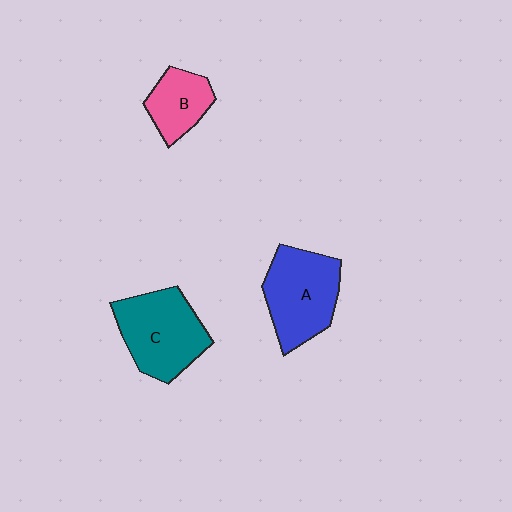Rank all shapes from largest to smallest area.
From largest to smallest: C (teal), A (blue), B (pink).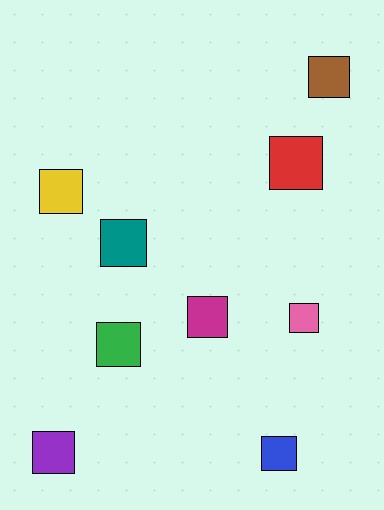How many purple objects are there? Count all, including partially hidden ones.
There is 1 purple object.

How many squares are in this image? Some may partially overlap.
There are 9 squares.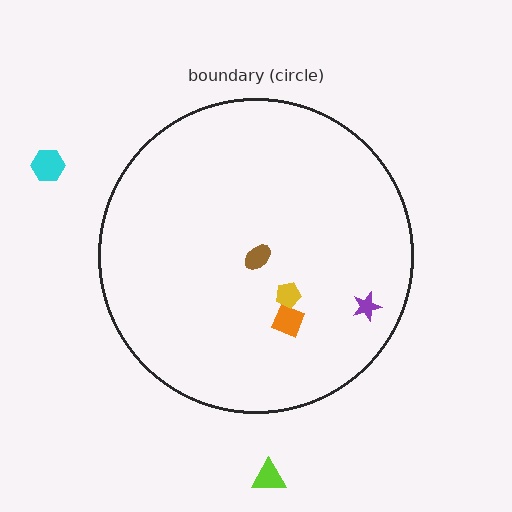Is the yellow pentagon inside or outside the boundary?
Inside.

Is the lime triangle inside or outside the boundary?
Outside.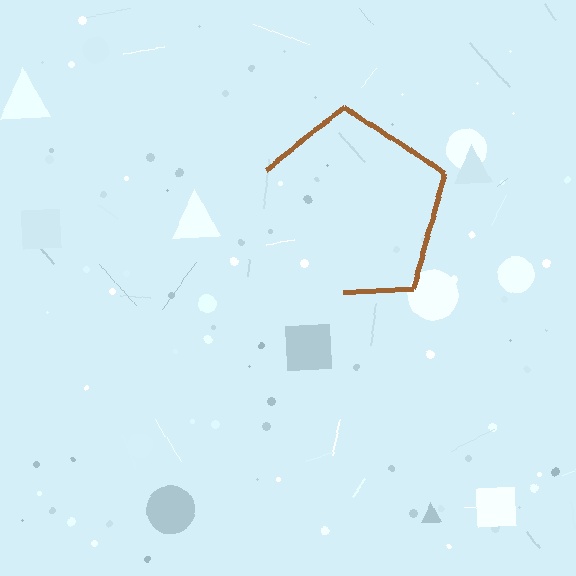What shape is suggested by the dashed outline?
The dashed outline suggests a pentagon.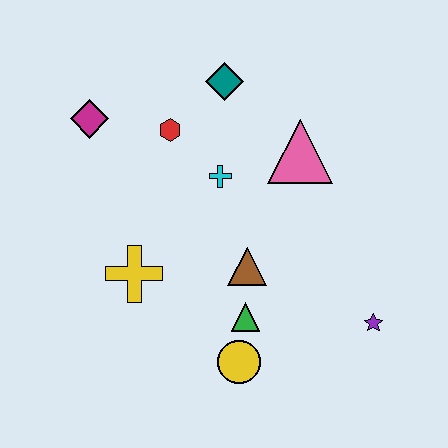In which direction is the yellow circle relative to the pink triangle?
The yellow circle is below the pink triangle.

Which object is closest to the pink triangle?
The cyan cross is closest to the pink triangle.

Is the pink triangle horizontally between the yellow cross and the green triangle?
No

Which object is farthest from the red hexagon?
The purple star is farthest from the red hexagon.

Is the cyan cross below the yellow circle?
No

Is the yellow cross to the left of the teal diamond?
Yes